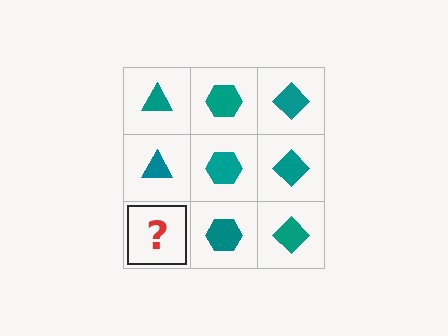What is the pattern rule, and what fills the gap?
The rule is that each column has a consistent shape. The gap should be filled with a teal triangle.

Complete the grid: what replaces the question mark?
The question mark should be replaced with a teal triangle.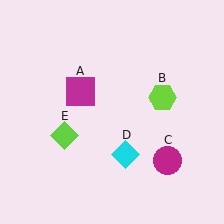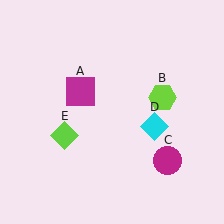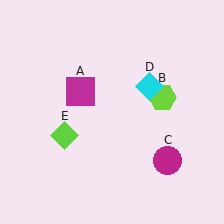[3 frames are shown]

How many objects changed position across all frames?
1 object changed position: cyan diamond (object D).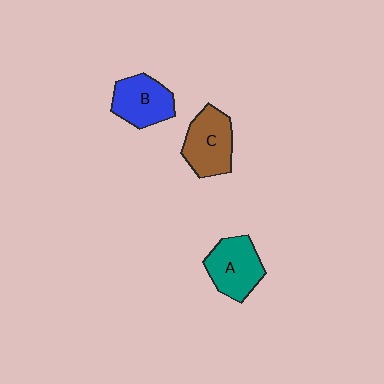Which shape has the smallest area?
Shape B (blue).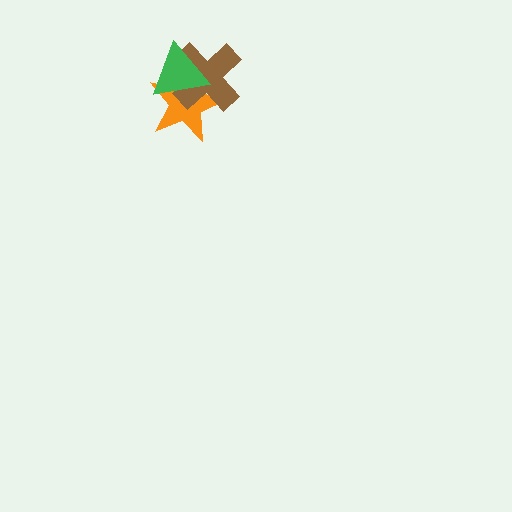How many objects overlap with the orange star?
2 objects overlap with the orange star.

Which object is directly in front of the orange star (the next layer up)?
The brown cross is directly in front of the orange star.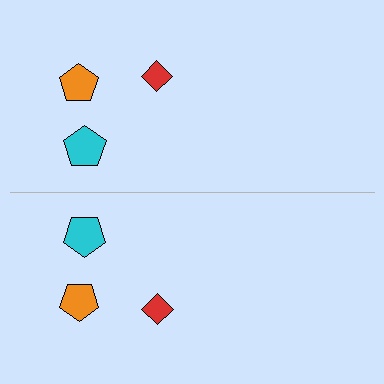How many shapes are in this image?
There are 6 shapes in this image.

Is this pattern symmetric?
Yes, this pattern has bilateral (reflection) symmetry.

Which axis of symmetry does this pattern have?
The pattern has a horizontal axis of symmetry running through the center of the image.